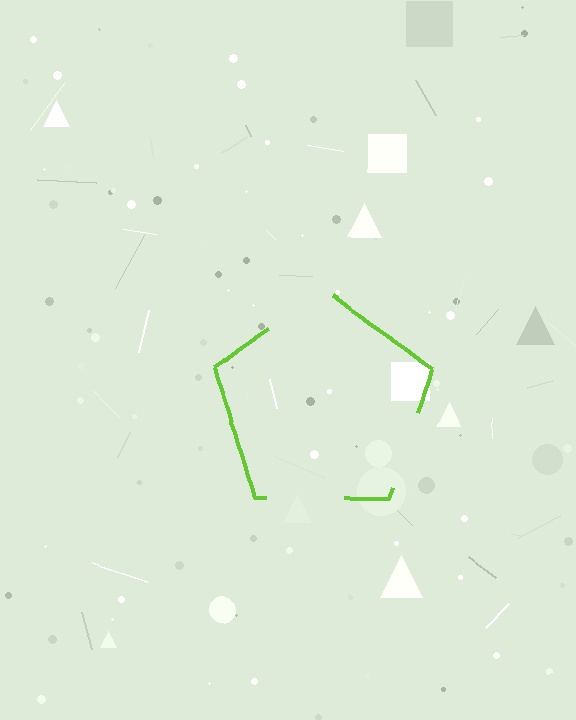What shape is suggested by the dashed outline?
The dashed outline suggests a pentagon.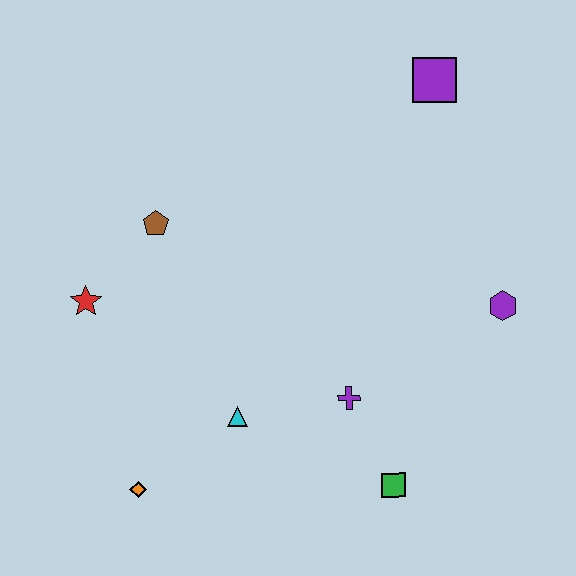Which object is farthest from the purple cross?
The purple square is farthest from the purple cross.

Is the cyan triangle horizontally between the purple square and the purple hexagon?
No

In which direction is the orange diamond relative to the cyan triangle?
The orange diamond is to the left of the cyan triangle.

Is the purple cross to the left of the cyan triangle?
No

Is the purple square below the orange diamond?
No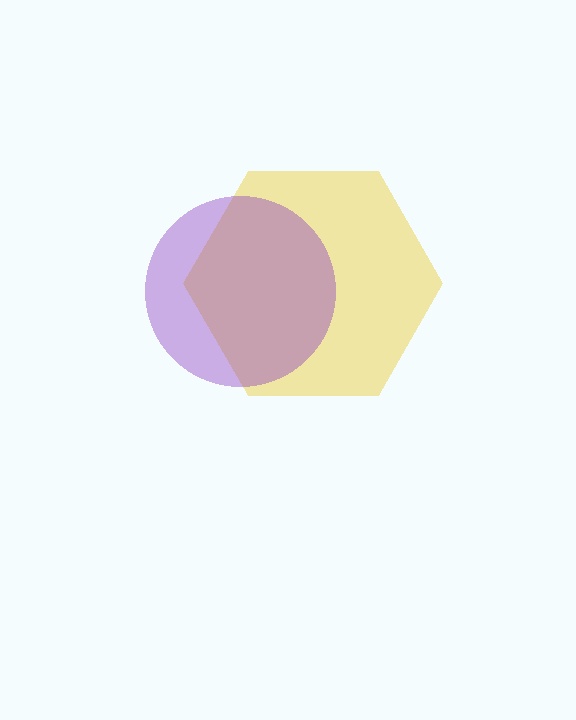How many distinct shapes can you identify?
There are 2 distinct shapes: a yellow hexagon, a purple circle.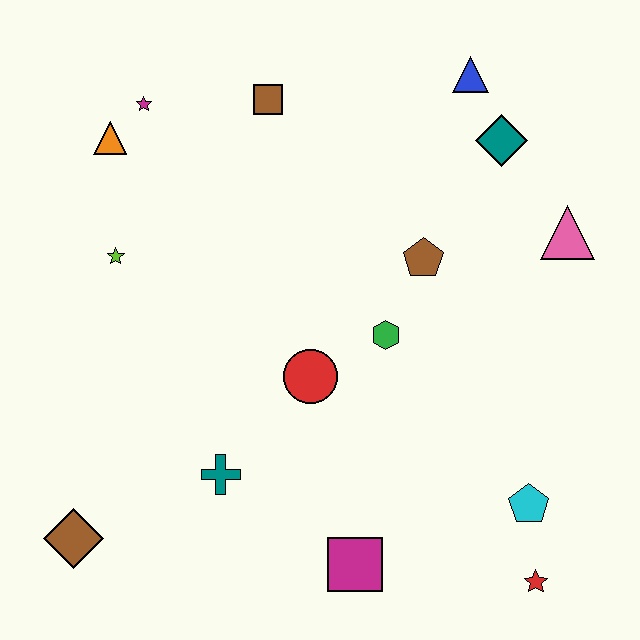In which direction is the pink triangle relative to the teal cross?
The pink triangle is to the right of the teal cross.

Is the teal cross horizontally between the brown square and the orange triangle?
Yes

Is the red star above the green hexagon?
No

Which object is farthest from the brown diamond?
The blue triangle is farthest from the brown diamond.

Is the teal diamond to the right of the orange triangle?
Yes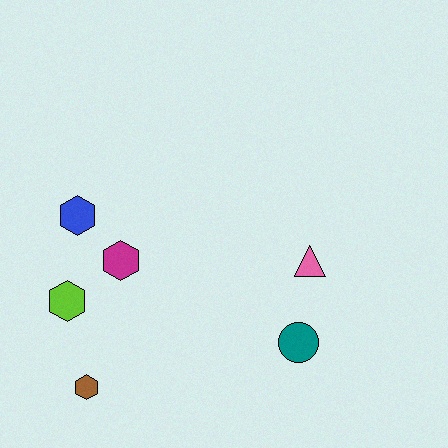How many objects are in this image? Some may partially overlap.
There are 6 objects.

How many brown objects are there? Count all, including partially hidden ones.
There is 1 brown object.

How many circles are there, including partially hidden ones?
There is 1 circle.